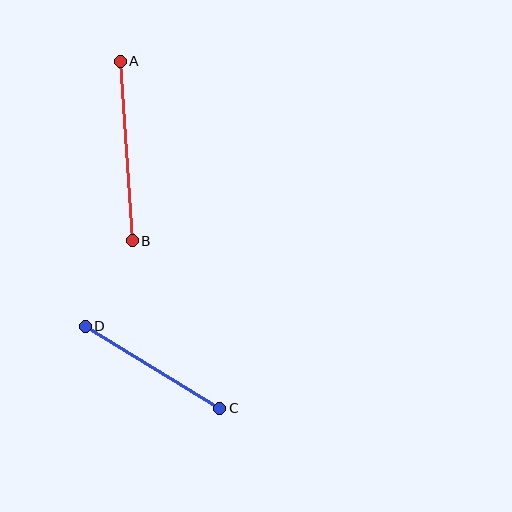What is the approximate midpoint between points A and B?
The midpoint is at approximately (126, 151) pixels.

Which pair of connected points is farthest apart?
Points A and B are farthest apart.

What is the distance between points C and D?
The distance is approximately 157 pixels.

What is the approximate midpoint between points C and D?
The midpoint is at approximately (152, 367) pixels.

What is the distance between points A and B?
The distance is approximately 180 pixels.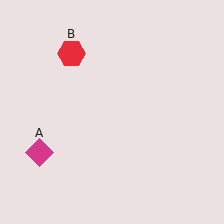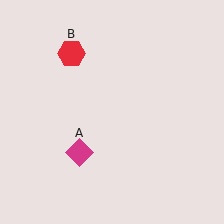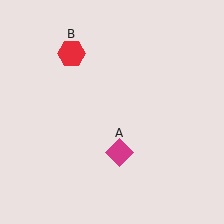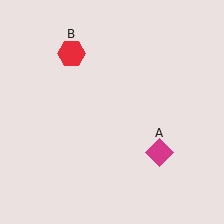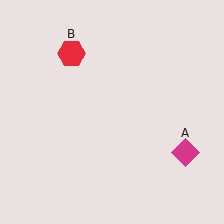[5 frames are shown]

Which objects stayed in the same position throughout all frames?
Red hexagon (object B) remained stationary.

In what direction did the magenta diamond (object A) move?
The magenta diamond (object A) moved right.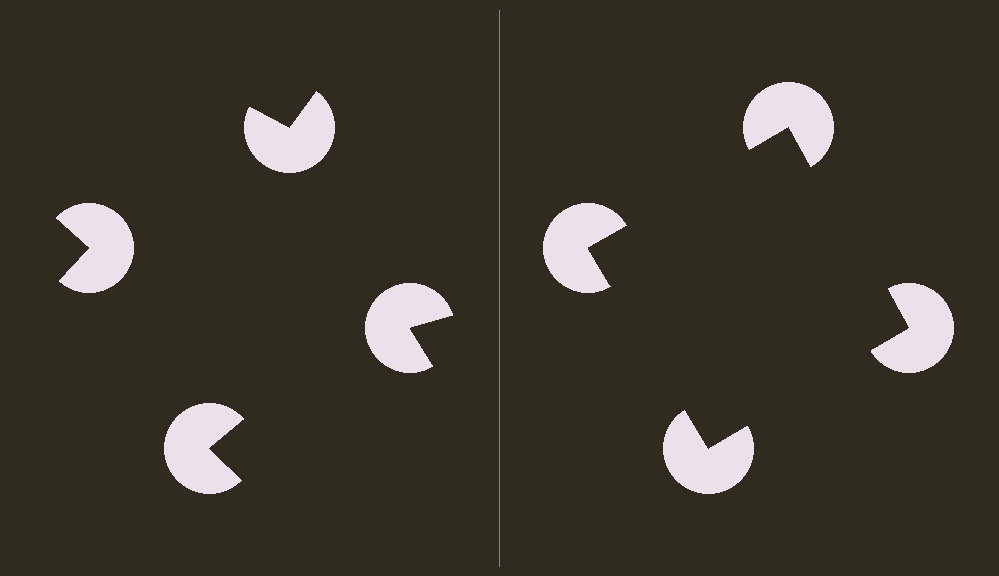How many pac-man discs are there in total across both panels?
8 — 4 on each side.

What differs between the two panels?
The pac-man discs are positioned identically on both sides; only the wedge orientations differ. On the right they align to a square; on the left they are misaligned.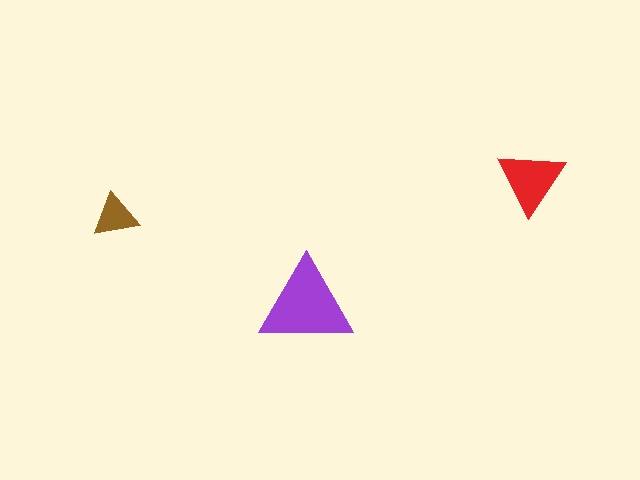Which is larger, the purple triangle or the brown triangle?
The purple one.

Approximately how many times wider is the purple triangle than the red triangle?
About 1.5 times wider.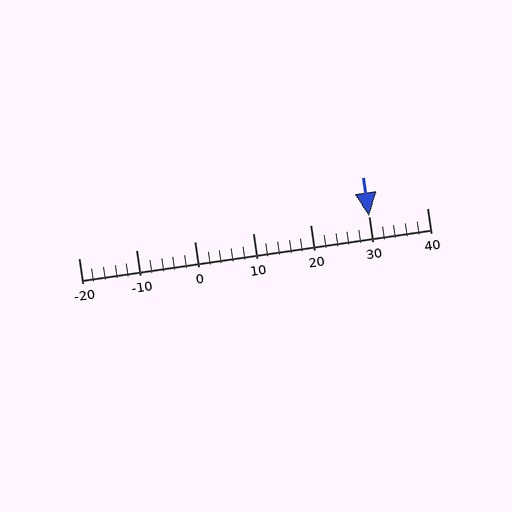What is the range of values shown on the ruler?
The ruler shows values from -20 to 40.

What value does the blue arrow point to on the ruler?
The blue arrow points to approximately 30.